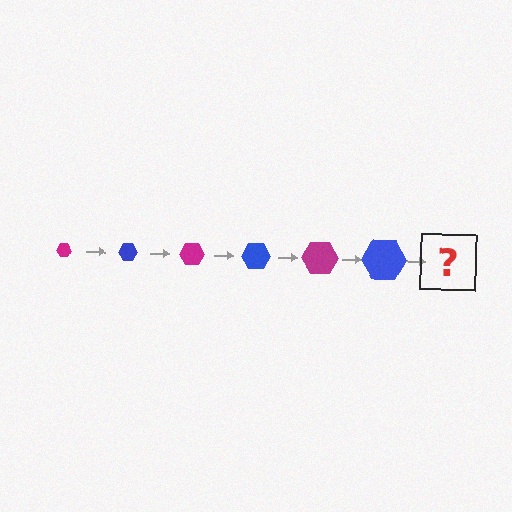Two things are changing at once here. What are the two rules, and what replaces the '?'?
The two rules are that the hexagon grows larger each step and the color cycles through magenta and blue. The '?' should be a magenta hexagon, larger than the previous one.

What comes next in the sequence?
The next element should be a magenta hexagon, larger than the previous one.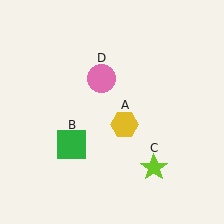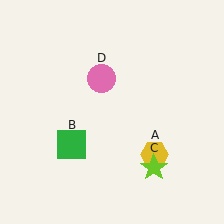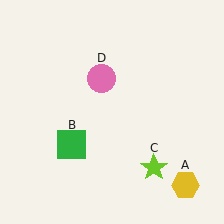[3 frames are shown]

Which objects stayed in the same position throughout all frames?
Green square (object B) and lime star (object C) and pink circle (object D) remained stationary.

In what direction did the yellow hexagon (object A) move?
The yellow hexagon (object A) moved down and to the right.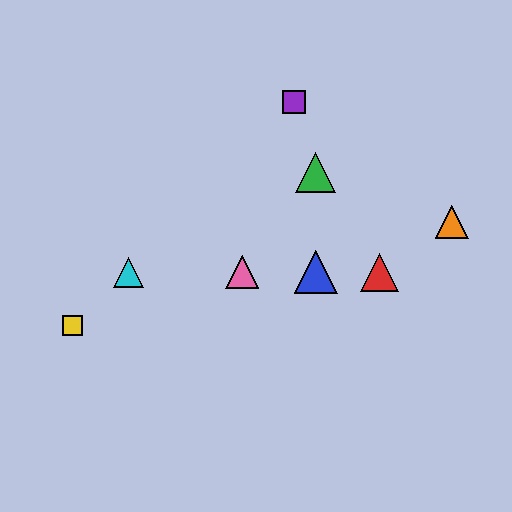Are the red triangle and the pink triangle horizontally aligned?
Yes, both are at y≈272.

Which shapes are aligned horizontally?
The red triangle, the blue triangle, the cyan triangle, the pink triangle are aligned horizontally.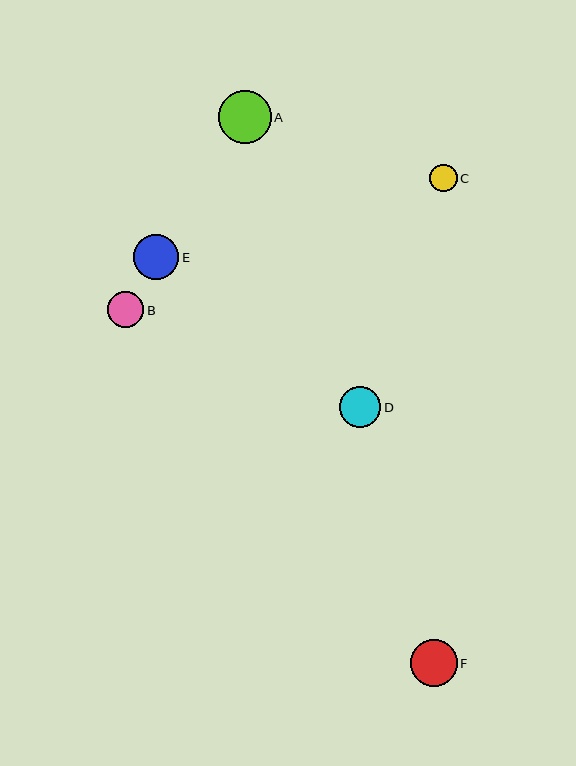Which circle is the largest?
Circle A is the largest with a size of approximately 53 pixels.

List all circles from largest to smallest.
From largest to smallest: A, F, E, D, B, C.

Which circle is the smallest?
Circle C is the smallest with a size of approximately 28 pixels.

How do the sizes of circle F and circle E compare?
Circle F and circle E are approximately the same size.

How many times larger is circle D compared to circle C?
Circle D is approximately 1.5 times the size of circle C.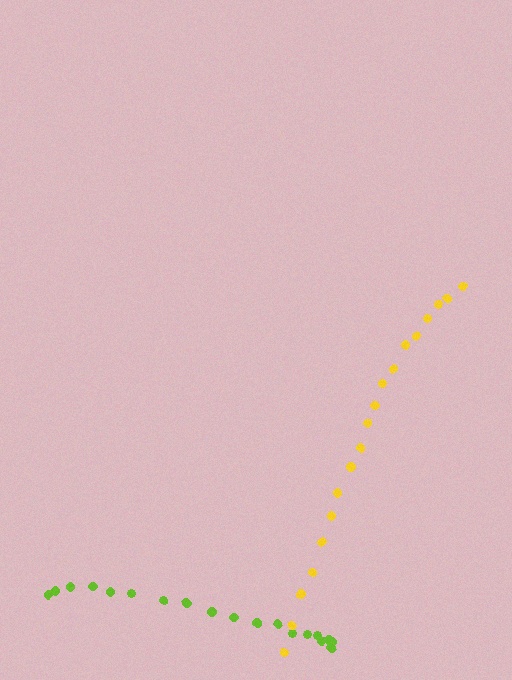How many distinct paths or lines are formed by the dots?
There are 2 distinct paths.